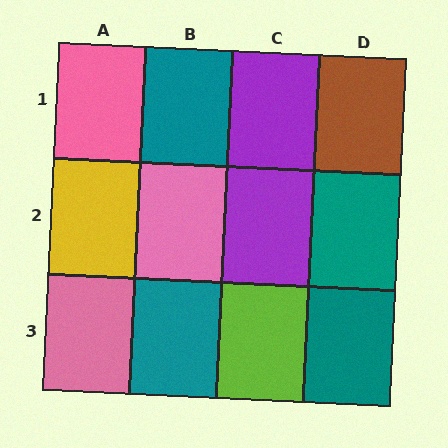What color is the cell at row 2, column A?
Yellow.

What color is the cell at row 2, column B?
Pink.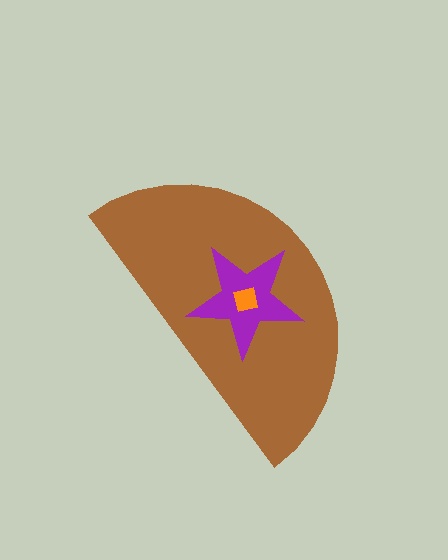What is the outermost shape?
The brown semicircle.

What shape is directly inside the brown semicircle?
The purple star.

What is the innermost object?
The orange square.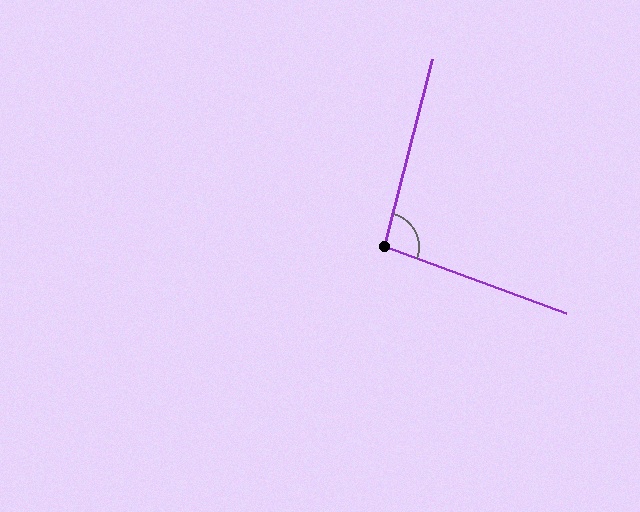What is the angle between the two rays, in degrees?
Approximately 96 degrees.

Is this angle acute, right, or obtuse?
It is obtuse.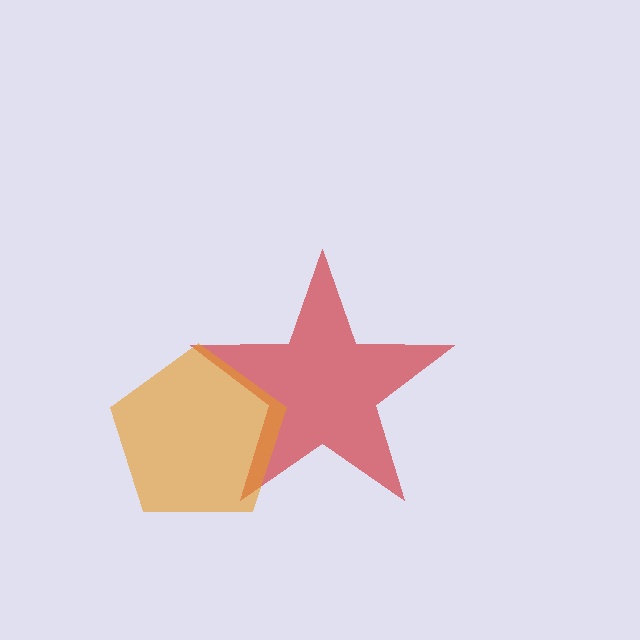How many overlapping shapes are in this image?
There are 2 overlapping shapes in the image.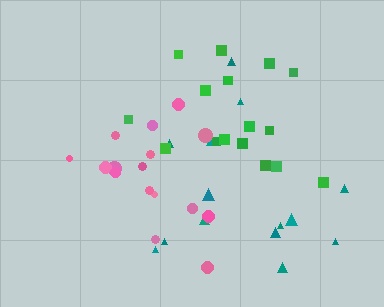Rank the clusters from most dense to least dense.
pink, green, teal.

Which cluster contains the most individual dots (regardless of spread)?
Green (17).